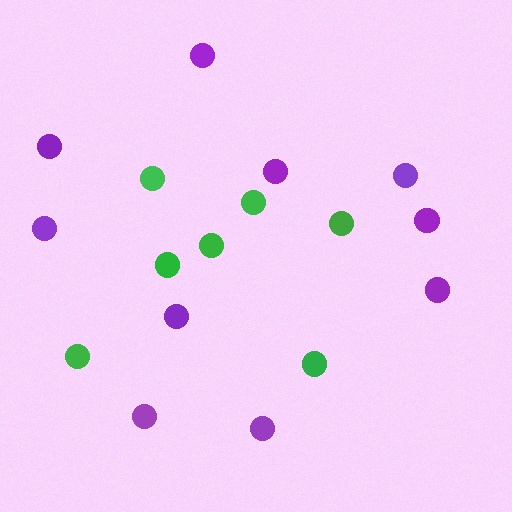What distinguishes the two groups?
There are 2 groups: one group of purple circles (10) and one group of green circles (7).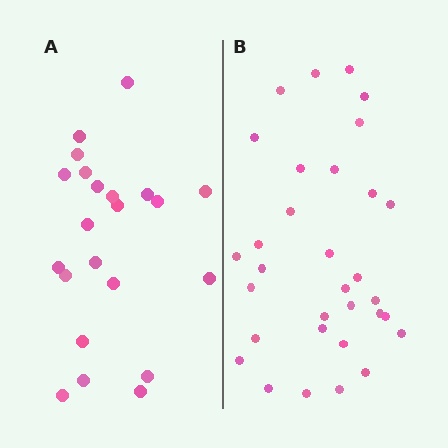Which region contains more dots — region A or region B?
Region B (the right region) has more dots.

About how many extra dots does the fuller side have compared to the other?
Region B has roughly 10 or so more dots than region A.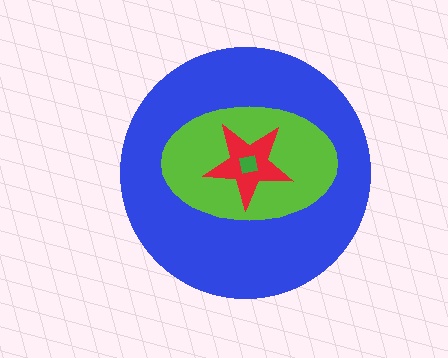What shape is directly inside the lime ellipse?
The red star.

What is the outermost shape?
The blue circle.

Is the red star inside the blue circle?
Yes.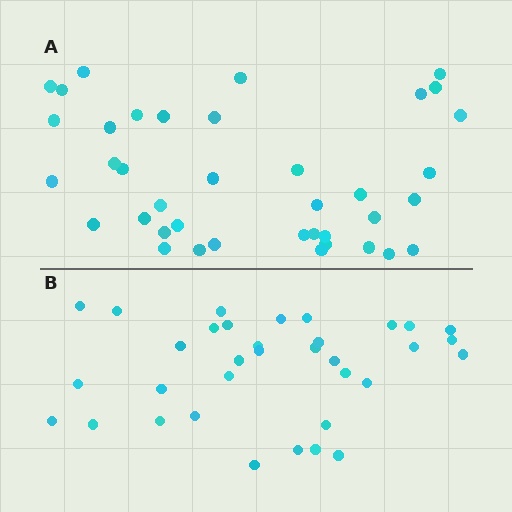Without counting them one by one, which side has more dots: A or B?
Region A (the top region) has more dots.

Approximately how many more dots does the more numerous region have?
Region A has about 5 more dots than region B.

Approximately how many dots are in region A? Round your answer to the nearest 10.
About 40 dots. (The exact count is 39, which rounds to 40.)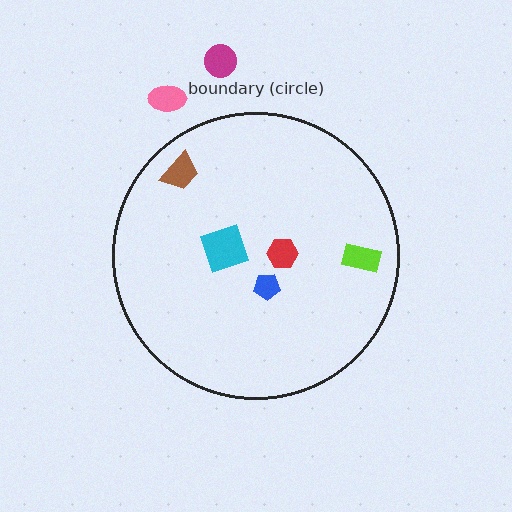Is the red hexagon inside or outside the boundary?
Inside.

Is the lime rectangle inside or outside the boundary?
Inside.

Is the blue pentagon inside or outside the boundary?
Inside.